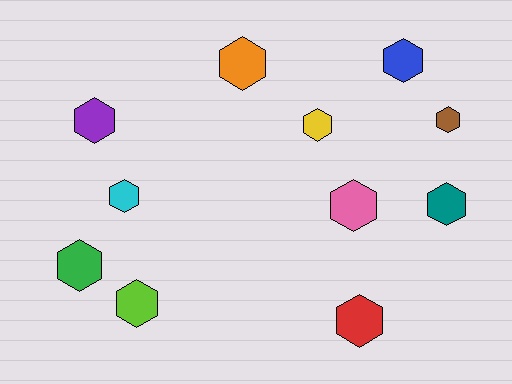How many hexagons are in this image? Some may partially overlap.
There are 11 hexagons.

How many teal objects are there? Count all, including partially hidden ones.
There is 1 teal object.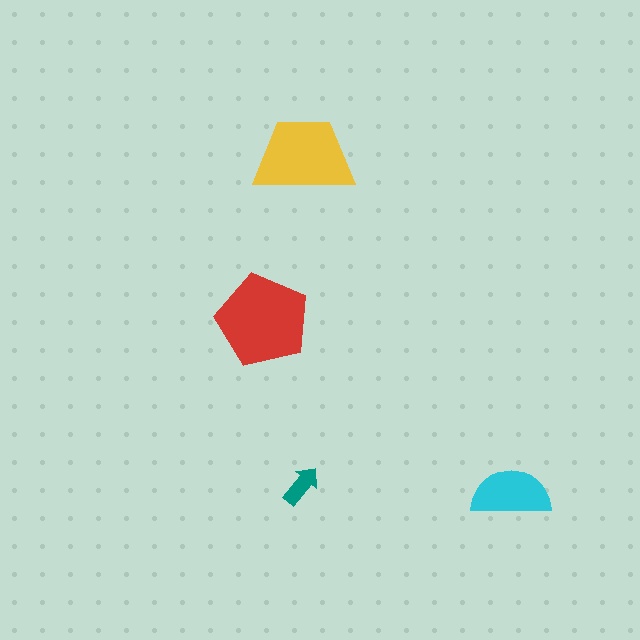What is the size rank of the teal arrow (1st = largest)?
4th.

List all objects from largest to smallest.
The red pentagon, the yellow trapezoid, the cyan semicircle, the teal arrow.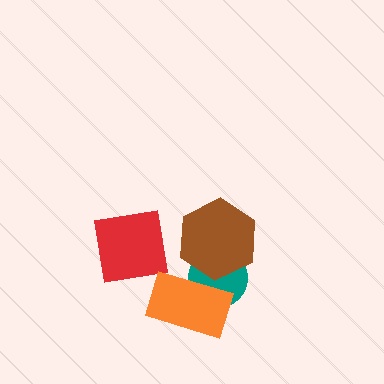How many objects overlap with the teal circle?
2 objects overlap with the teal circle.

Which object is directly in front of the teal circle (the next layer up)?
The orange rectangle is directly in front of the teal circle.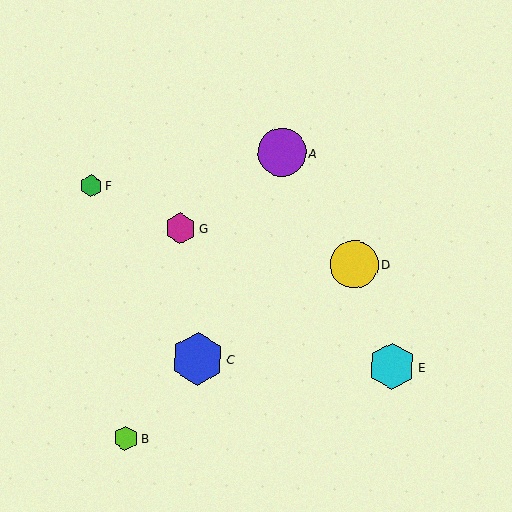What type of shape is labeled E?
Shape E is a cyan hexagon.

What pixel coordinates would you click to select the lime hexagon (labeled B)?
Click at (126, 438) to select the lime hexagon B.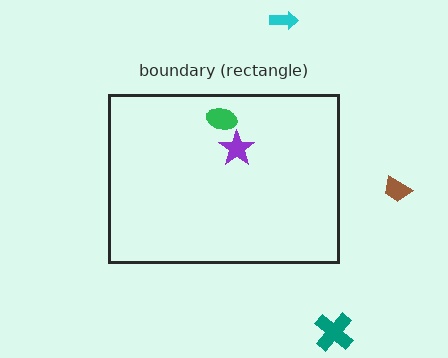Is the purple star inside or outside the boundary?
Inside.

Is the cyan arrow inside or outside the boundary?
Outside.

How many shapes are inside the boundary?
2 inside, 3 outside.